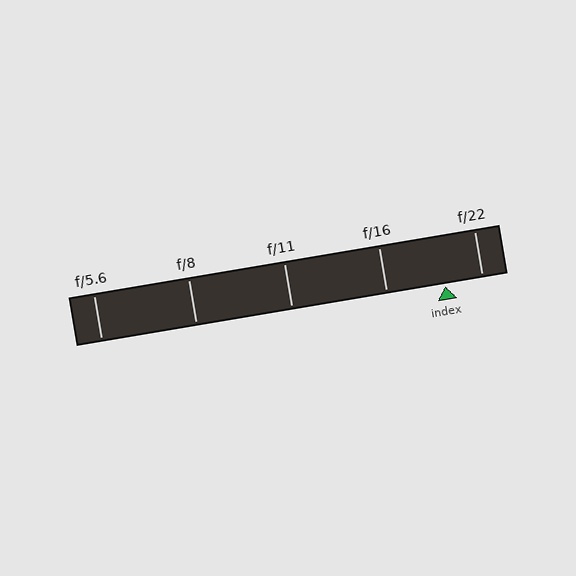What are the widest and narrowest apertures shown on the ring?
The widest aperture shown is f/5.6 and the narrowest is f/22.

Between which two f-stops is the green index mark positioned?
The index mark is between f/16 and f/22.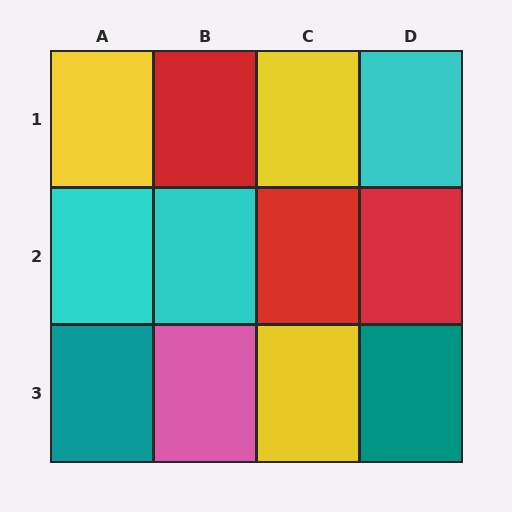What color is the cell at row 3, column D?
Teal.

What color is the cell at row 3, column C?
Yellow.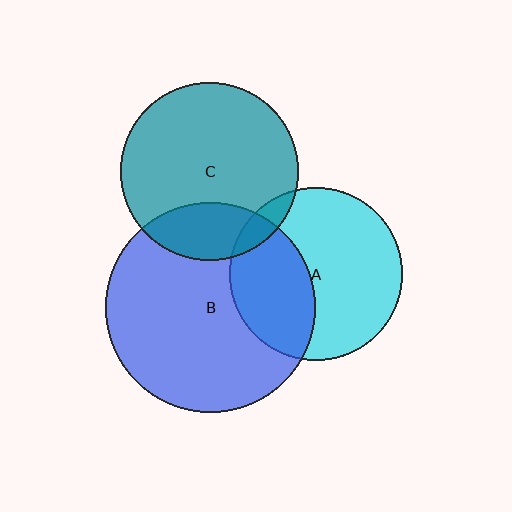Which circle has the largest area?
Circle B (blue).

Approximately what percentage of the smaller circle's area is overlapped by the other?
Approximately 10%.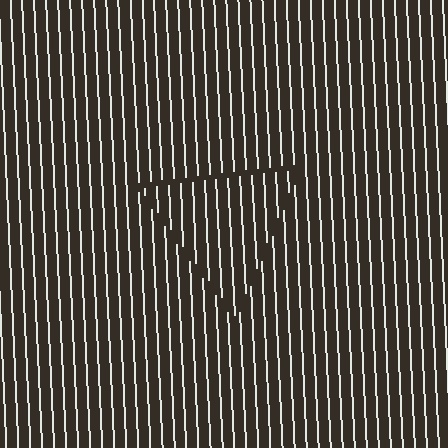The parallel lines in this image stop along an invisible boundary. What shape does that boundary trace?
An illusory triangle. The interior of the shape contains the same grating, shifted by half a period — the contour is defined by the phase discontinuity where line-ends from the inner and outer gratings abut.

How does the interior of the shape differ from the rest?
The interior of the shape contains the same grating, shifted by half a period — the contour is defined by the phase discontinuity where line-ends from the inner and outer gratings abut.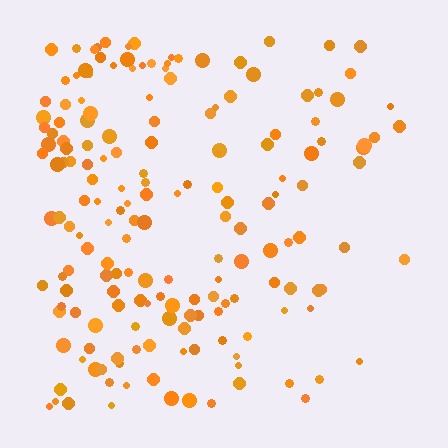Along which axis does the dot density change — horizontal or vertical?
Horizontal.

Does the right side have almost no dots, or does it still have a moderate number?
Still a moderate number, just noticeably fewer than the left.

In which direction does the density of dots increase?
From right to left, with the left side densest.